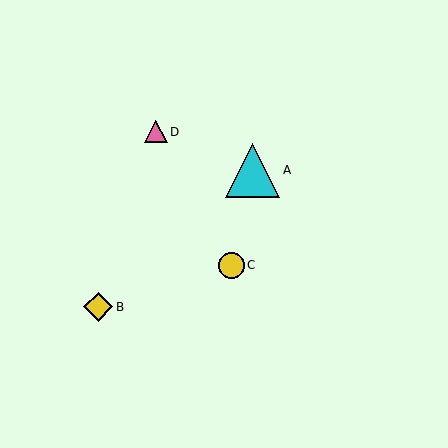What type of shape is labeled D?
Shape D is a pink triangle.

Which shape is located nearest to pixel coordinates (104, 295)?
The yellow diamond (labeled B) at (98, 307) is nearest to that location.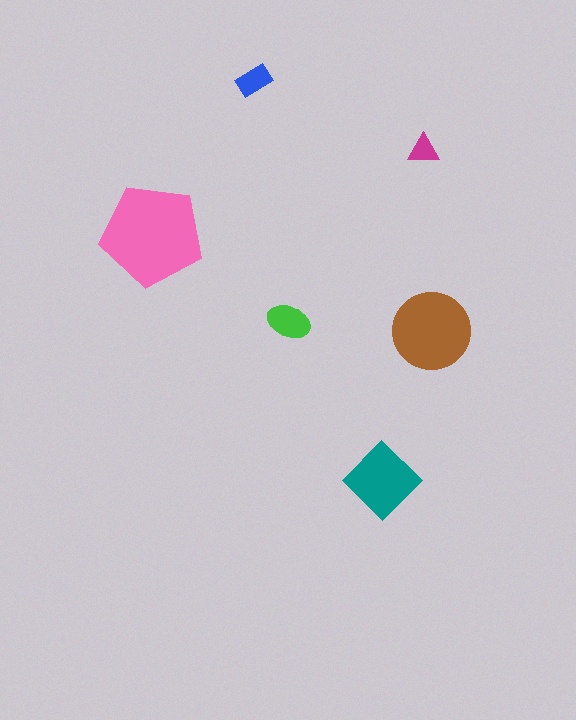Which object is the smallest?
The magenta triangle.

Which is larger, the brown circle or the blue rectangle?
The brown circle.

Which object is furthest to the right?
The brown circle is rightmost.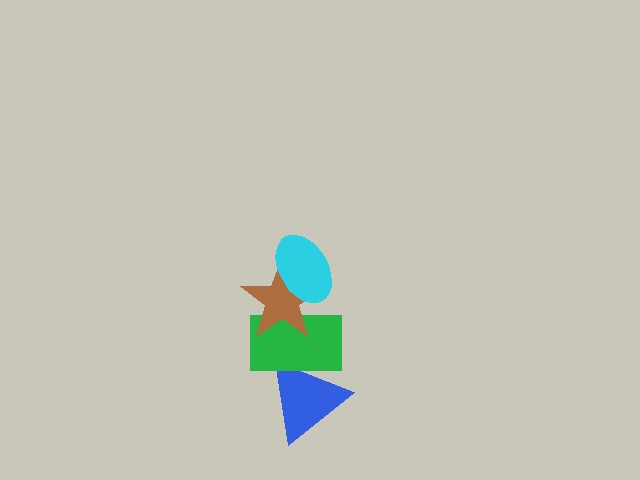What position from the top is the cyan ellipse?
The cyan ellipse is 1st from the top.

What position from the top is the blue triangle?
The blue triangle is 4th from the top.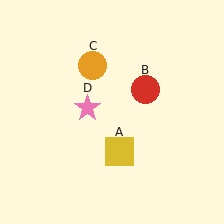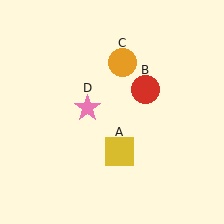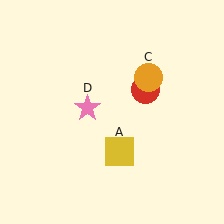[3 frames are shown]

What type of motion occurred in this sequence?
The orange circle (object C) rotated clockwise around the center of the scene.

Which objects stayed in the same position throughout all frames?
Yellow square (object A) and red circle (object B) and pink star (object D) remained stationary.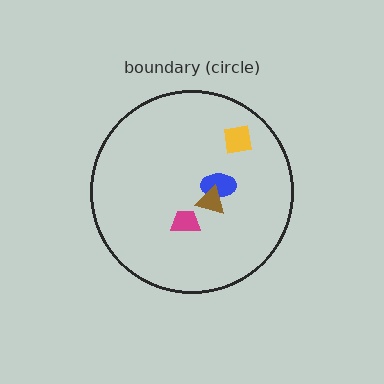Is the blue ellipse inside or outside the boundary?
Inside.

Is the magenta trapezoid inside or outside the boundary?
Inside.